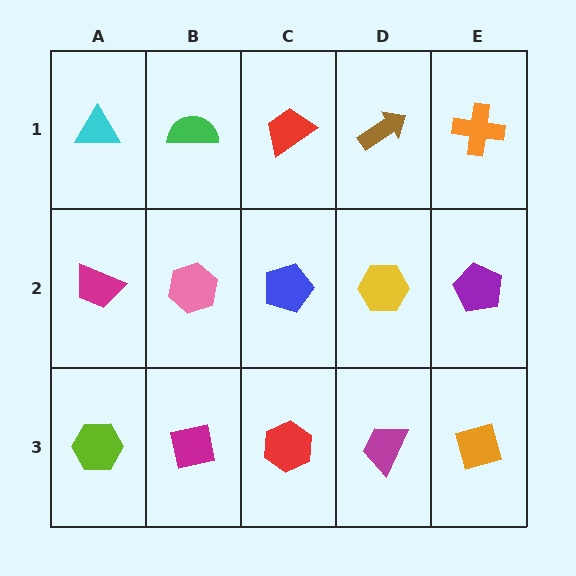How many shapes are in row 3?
5 shapes.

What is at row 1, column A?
A cyan triangle.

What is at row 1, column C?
A red trapezoid.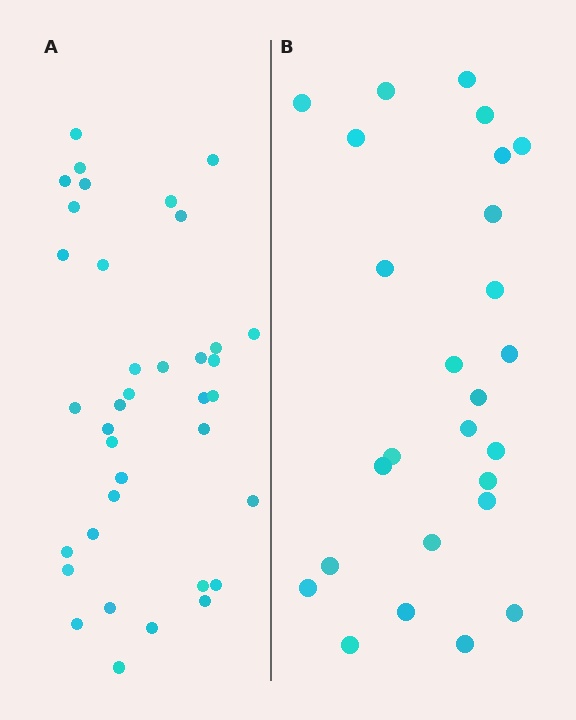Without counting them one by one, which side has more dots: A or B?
Region A (the left region) has more dots.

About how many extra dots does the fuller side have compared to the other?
Region A has roughly 12 or so more dots than region B.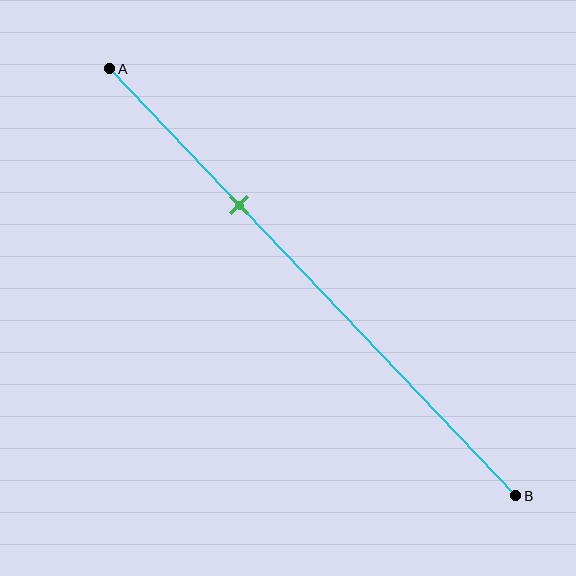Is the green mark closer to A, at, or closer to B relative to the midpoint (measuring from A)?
The green mark is closer to point A than the midpoint of segment AB.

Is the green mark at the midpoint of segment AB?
No, the mark is at about 30% from A, not at the 50% midpoint.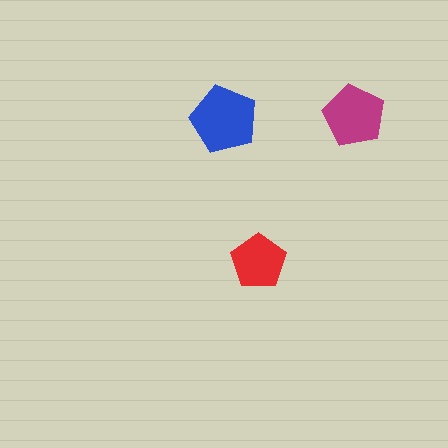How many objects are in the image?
There are 3 objects in the image.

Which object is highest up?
The magenta pentagon is topmost.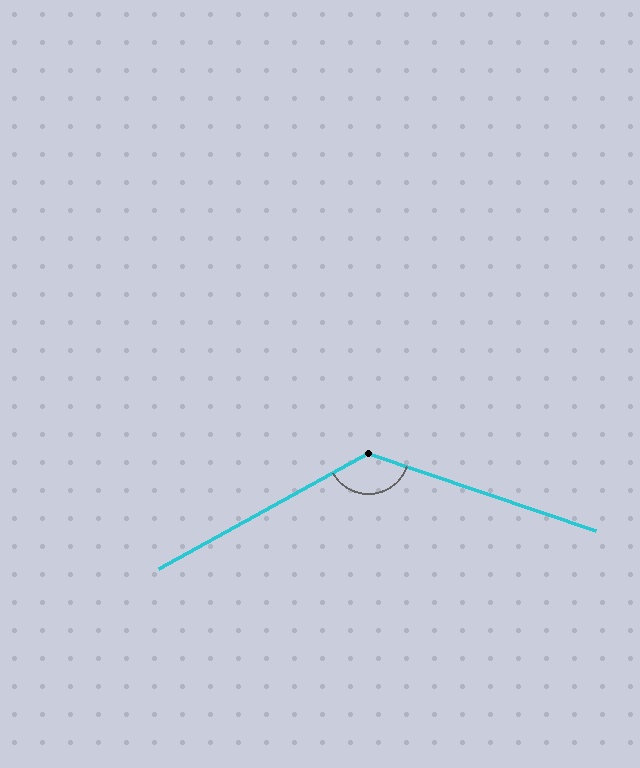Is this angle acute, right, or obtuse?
It is obtuse.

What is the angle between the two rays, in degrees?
Approximately 132 degrees.